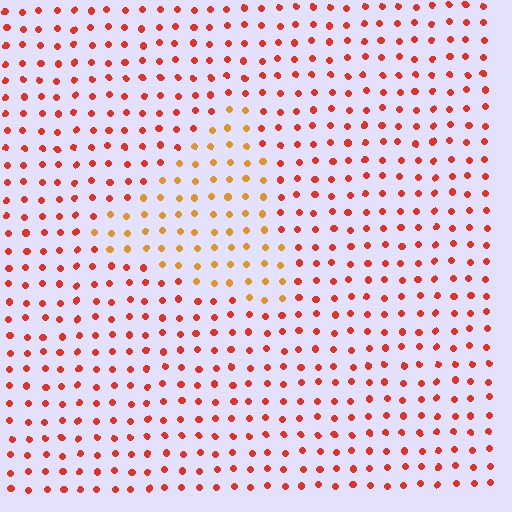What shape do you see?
I see a triangle.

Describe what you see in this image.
The image is filled with small red elements in a uniform arrangement. A triangle-shaped region is visible where the elements are tinted to a slightly different hue, forming a subtle color boundary.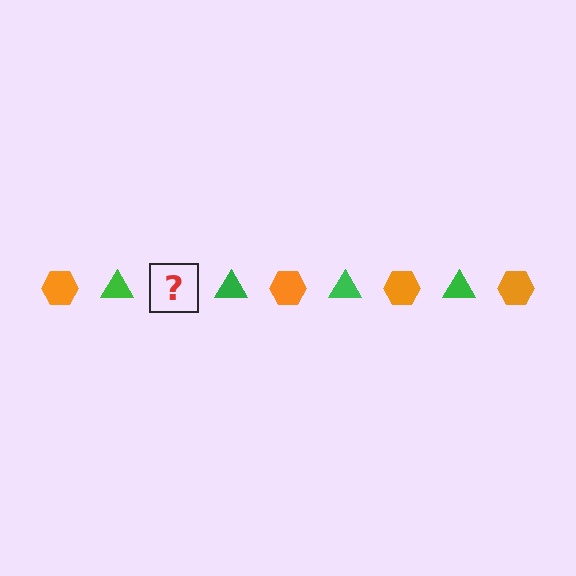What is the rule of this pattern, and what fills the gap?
The rule is that the pattern alternates between orange hexagon and green triangle. The gap should be filled with an orange hexagon.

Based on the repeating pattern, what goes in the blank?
The blank should be an orange hexagon.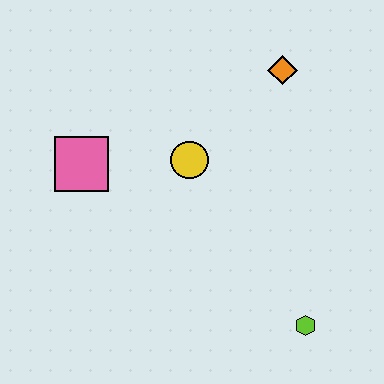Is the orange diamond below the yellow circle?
No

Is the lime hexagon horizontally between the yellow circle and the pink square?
No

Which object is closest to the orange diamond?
The yellow circle is closest to the orange diamond.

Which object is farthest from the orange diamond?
The lime hexagon is farthest from the orange diamond.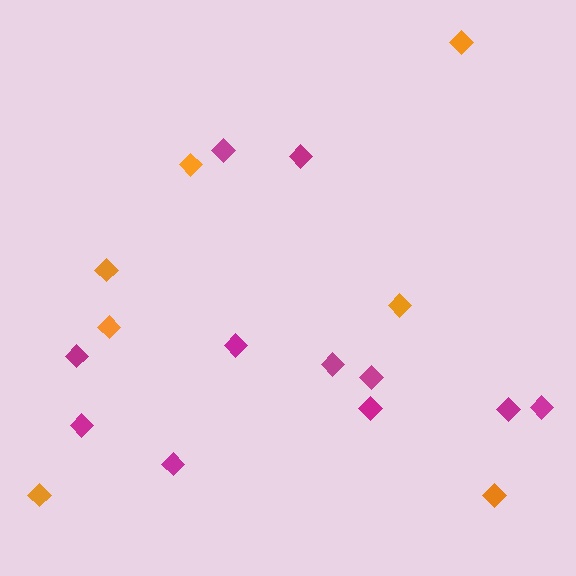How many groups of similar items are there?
There are 2 groups: one group of magenta diamonds (11) and one group of orange diamonds (7).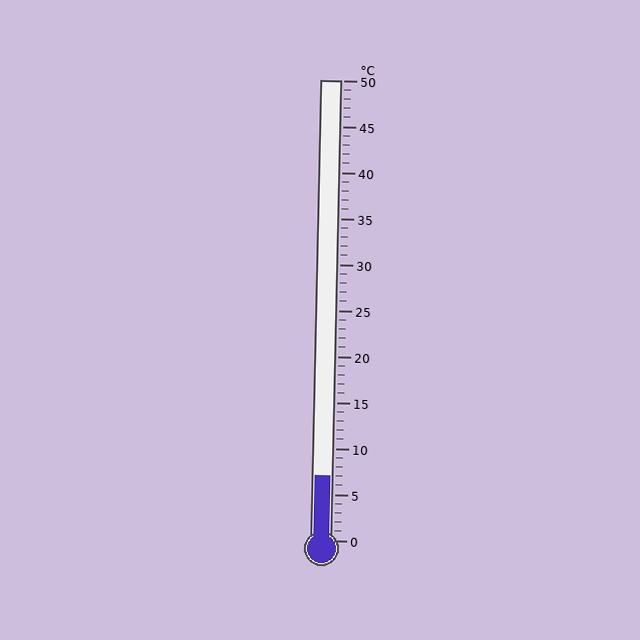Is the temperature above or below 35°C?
The temperature is below 35°C.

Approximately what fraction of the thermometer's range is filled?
The thermometer is filled to approximately 15% of its range.